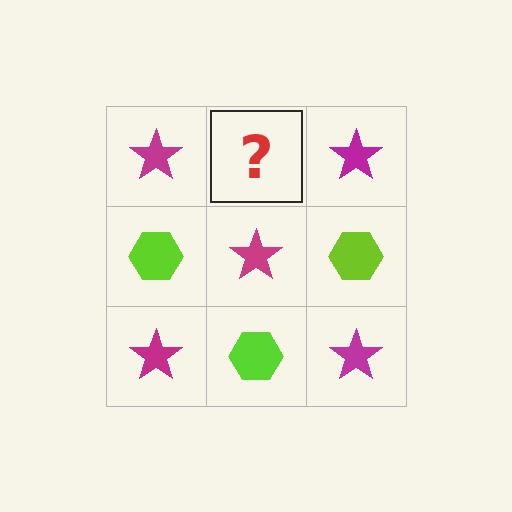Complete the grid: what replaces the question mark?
The question mark should be replaced with a lime hexagon.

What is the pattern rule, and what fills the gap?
The rule is that it alternates magenta star and lime hexagon in a checkerboard pattern. The gap should be filled with a lime hexagon.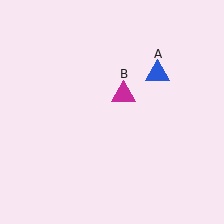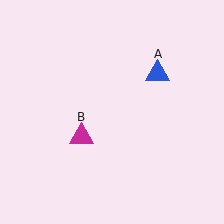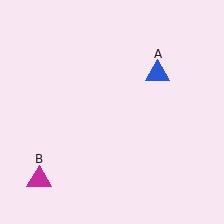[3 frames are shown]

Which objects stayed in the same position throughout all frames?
Blue triangle (object A) remained stationary.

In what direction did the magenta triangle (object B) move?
The magenta triangle (object B) moved down and to the left.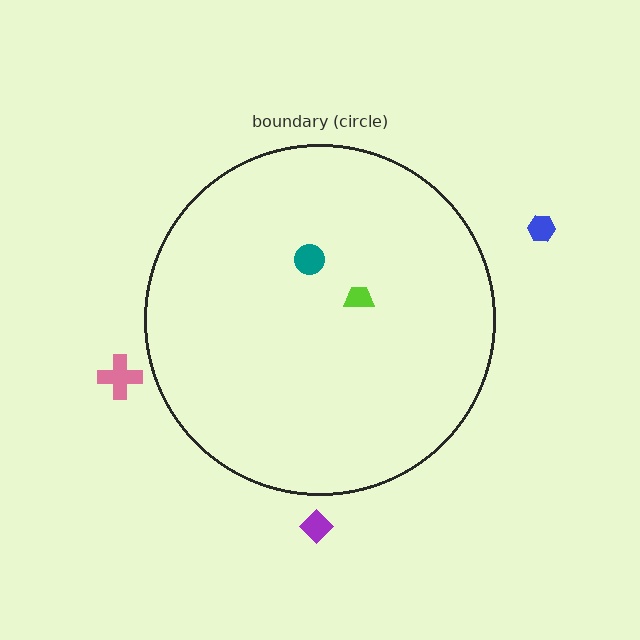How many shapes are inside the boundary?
2 inside, 3 outside.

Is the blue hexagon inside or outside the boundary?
Outside.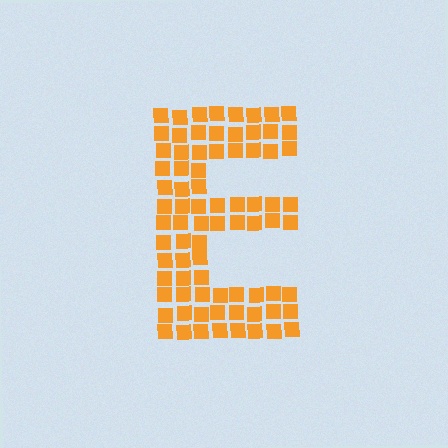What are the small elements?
The small elements are squares.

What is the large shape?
The large shape is the letter E.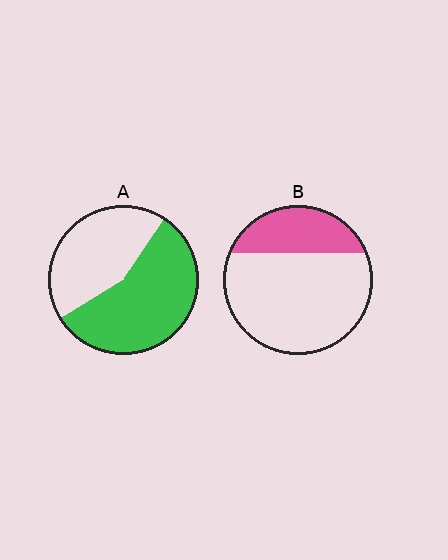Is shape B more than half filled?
No.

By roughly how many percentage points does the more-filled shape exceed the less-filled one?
By roughly 30 percentage points (A over B).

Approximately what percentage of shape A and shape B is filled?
A is approximately 55% and B is approximately 30%.